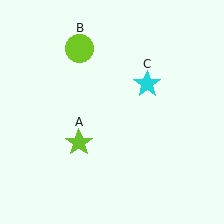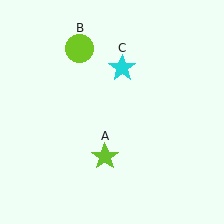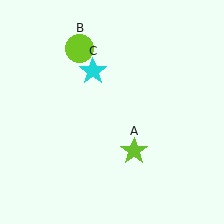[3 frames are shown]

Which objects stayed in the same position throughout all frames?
Lime circle (object B) remained stationary.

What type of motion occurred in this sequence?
The lime star (object A), cyan star (object C) rotated counterclockwise around the center of the scene.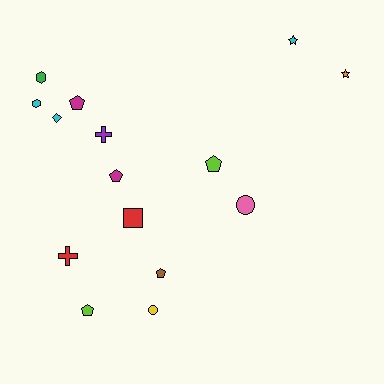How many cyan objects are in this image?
There are 3 cyan objects.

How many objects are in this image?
There are 15 objects.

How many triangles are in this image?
There are no triangles.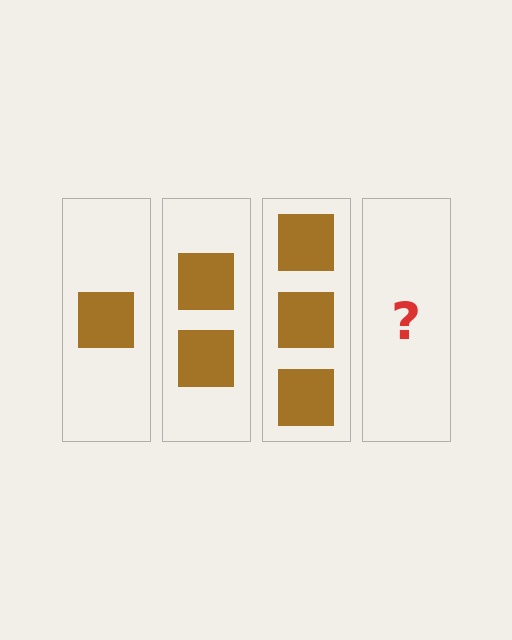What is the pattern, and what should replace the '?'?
The pattern is that each step adds one more square. The '?' should be 4 squares.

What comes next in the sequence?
The next element should be 4 squares.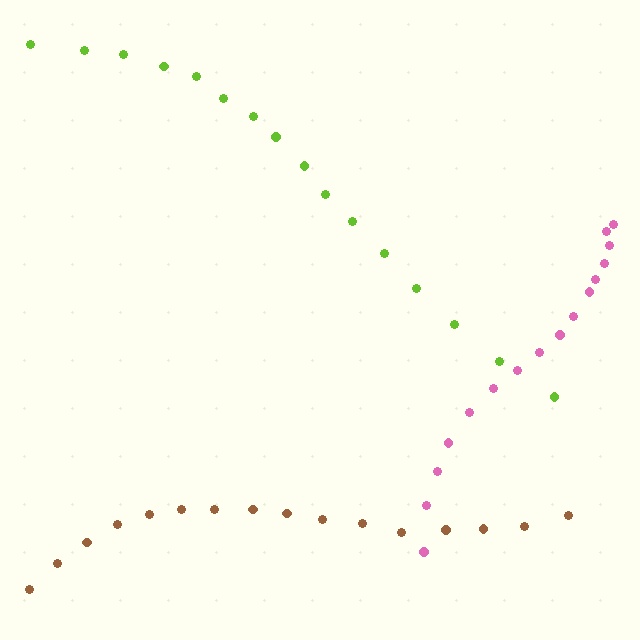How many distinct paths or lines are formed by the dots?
There are 3 distinct paths.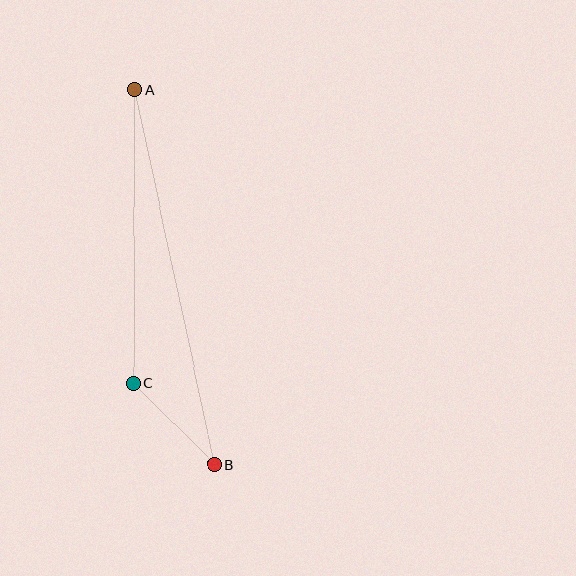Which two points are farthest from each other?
Points A and B are farthest from each other.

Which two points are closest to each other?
Points B and C are closest to each other.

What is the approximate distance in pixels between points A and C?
The distance between A and C is approximately 294 pixels.